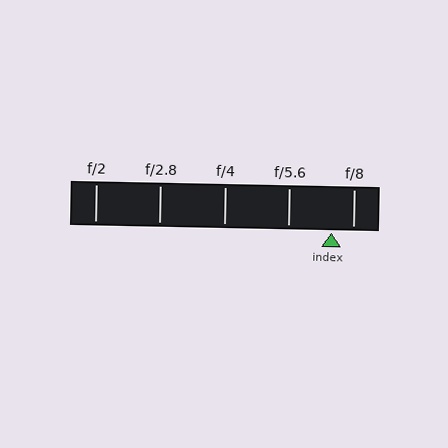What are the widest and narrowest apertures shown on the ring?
The widest aperture shown is f/2 and the narrowest is f/8.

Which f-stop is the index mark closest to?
The index mark is closest to f/8.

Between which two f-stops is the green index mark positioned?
The index mark is between f/5.6 and f/8.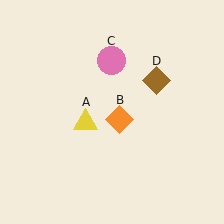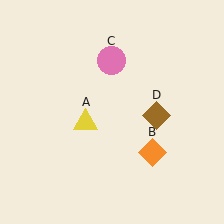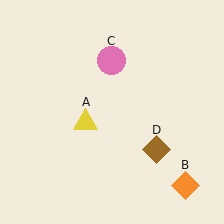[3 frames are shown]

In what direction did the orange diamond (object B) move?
The orange diamond (object B) moved down and to the right.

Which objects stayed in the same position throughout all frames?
Yellow triangle (object A) and pink circle (object C) remained stationary.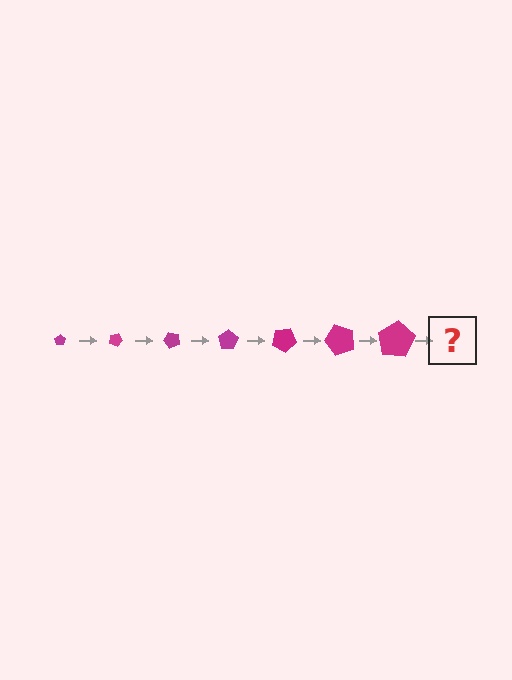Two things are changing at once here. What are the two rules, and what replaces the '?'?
The two rules are that the pentagon grows larger each step and it rotates 25 degrees each step. The '?' should be a pentagon, larger than the previous one and rotated 175 degrees from the start.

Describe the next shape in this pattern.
It should be a pentagon, larger than the previous one and rotated 175 degrees from the start.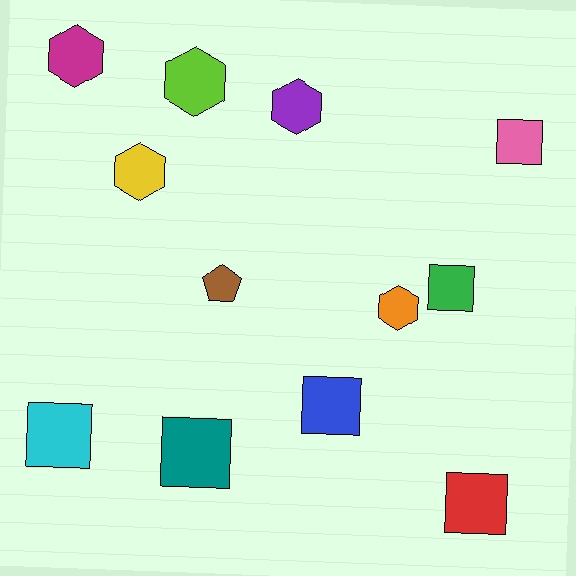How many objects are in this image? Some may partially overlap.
There are 12 objects.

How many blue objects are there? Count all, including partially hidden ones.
There is 1 blue object.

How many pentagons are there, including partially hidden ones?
There is 1 pentagon.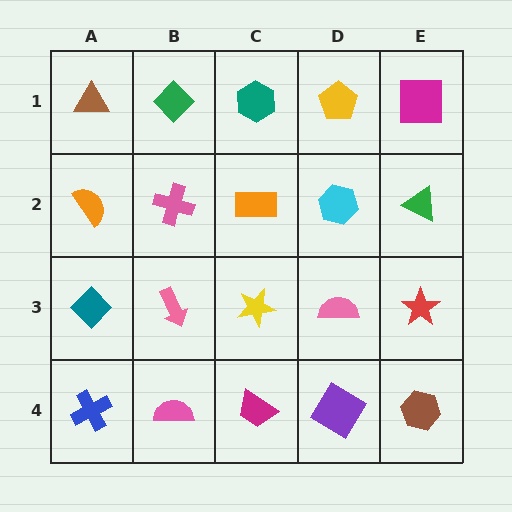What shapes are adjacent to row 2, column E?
A magenta square (row 1, column E), a red star (row 3, column E), a cyan hexagon (row 2, column D).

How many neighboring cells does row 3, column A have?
3.